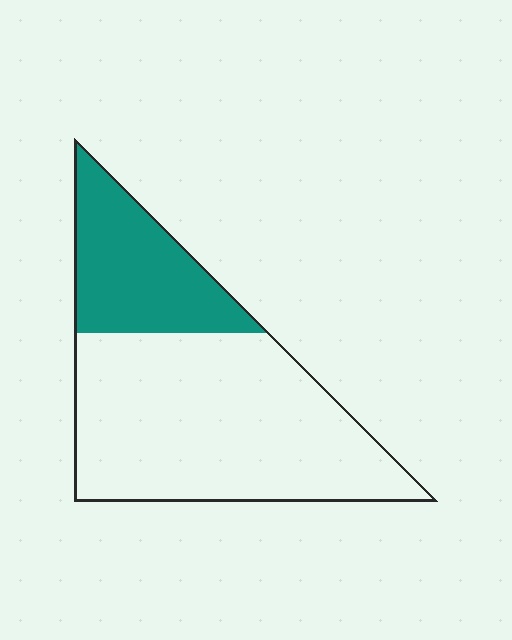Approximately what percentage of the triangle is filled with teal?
Approximately 30%.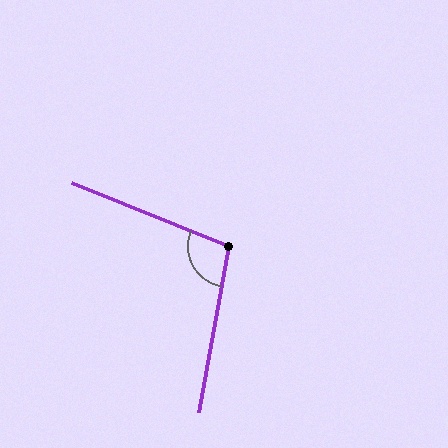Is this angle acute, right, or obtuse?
It is obtuse.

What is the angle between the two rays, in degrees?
Approximately 102 degrees.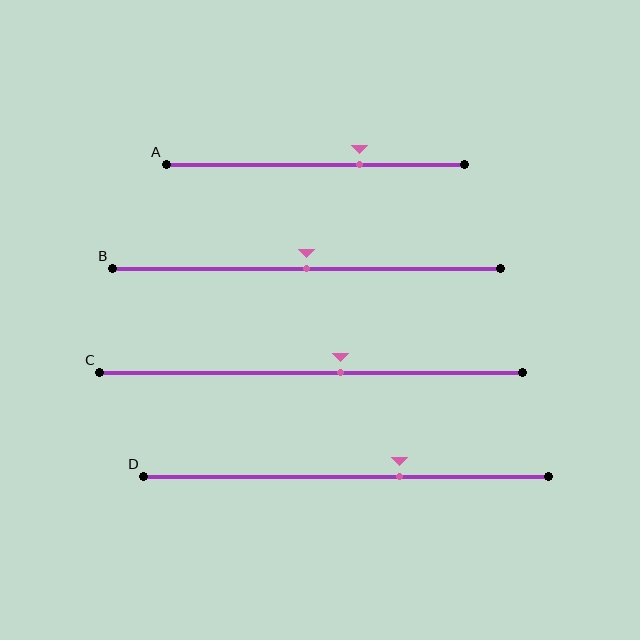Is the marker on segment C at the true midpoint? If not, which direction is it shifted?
No, the marker on segment C is shifted to the right by about 7% of the segment length.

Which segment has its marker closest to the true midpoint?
Segment B has its marker closest to the true midpoint.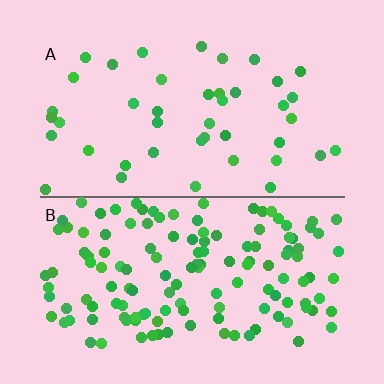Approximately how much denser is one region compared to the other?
Approximately 3.2× — region B over region A.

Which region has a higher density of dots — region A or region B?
B (the bottom).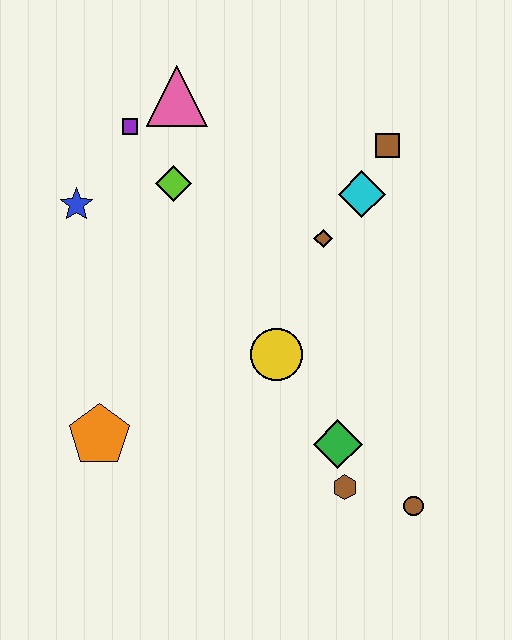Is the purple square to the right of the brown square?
No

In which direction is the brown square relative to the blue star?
The brown square is to the right of the blue star.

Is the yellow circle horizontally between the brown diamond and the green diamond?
No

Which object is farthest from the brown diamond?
The orange pentagon is farthest from the brown diamond.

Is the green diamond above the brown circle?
Yes